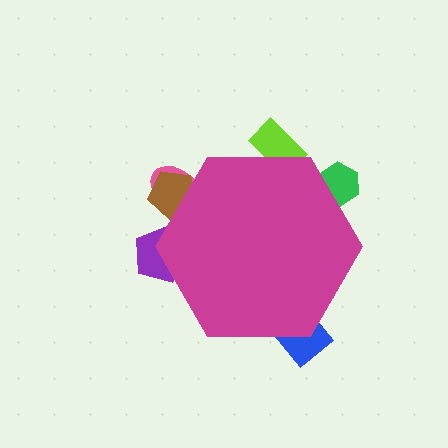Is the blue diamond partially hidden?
Yes, the blue diamond is partially hidden behind the magenta hexagon.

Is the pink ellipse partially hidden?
Yes, the pink ellipse is partially hidden behind the magenta hexagon.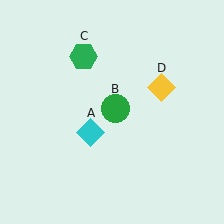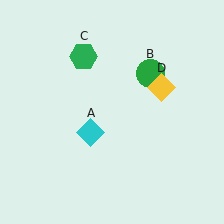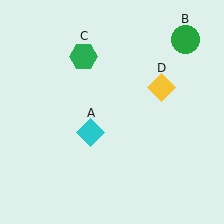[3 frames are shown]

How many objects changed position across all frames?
1 object changed position: green circle (object B).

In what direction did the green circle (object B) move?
The green circle (object B) moved up and to the right.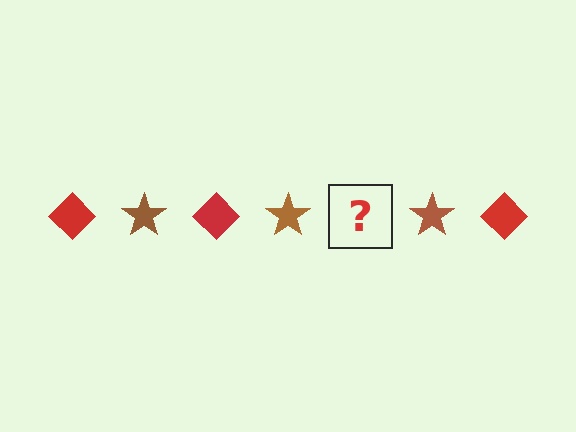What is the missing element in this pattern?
The missing element is a red diamond.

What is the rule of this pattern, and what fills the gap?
The rule is that the pattern alternates between red diamond and brown star. The gap should be filled with a red diamond.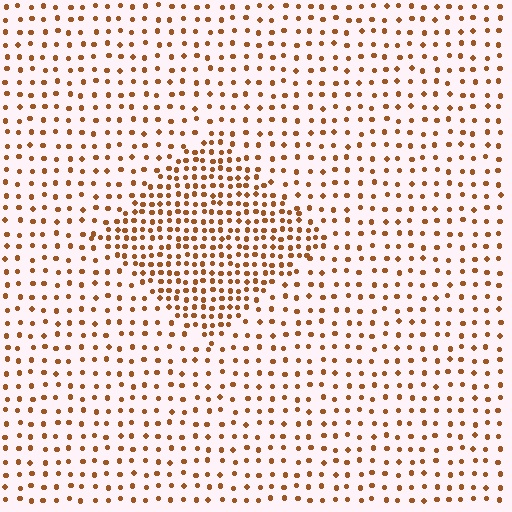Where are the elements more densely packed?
The elements are more densely packed inside the diamond boundary.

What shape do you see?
I see a diamond.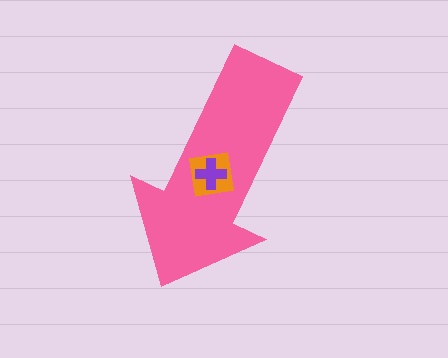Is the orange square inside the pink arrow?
Yes.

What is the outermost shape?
The pink arrow.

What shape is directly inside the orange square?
The purple cross.